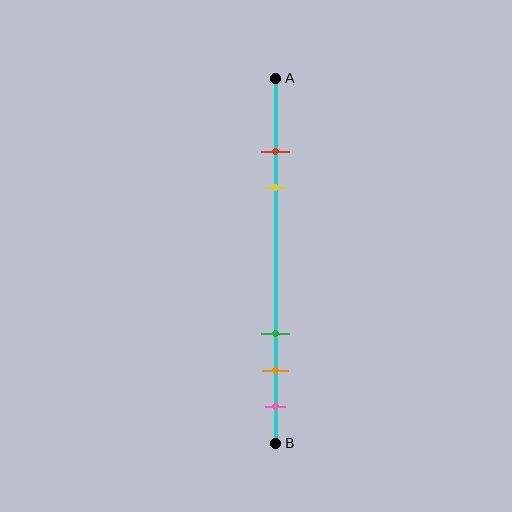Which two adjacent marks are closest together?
The red and yellow marks are the closest adjacent pair.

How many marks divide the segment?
There are 5 marks dividing the segment.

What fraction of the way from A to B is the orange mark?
The orange mark is approximately 80% (0.8) of the way from A to B.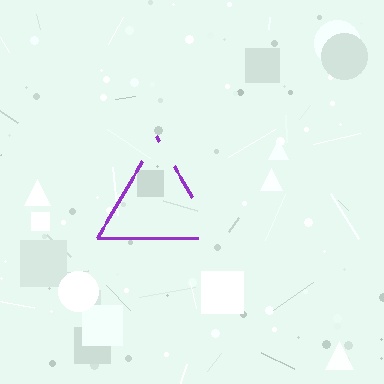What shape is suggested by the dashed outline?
The dashed outline suggests a triangle.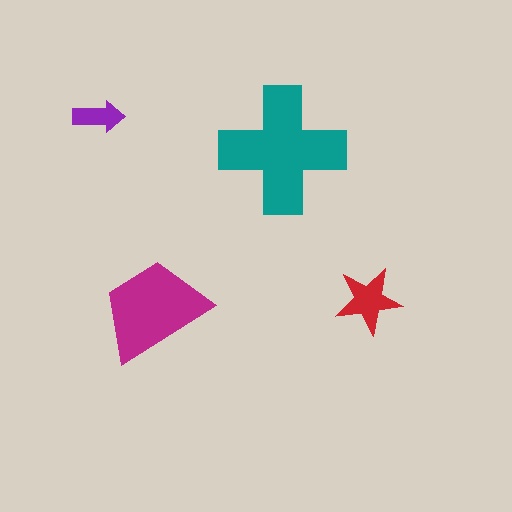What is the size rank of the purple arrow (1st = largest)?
4th.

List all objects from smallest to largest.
The purple arrow, the red star, the magenta trapezoid, the teal cross.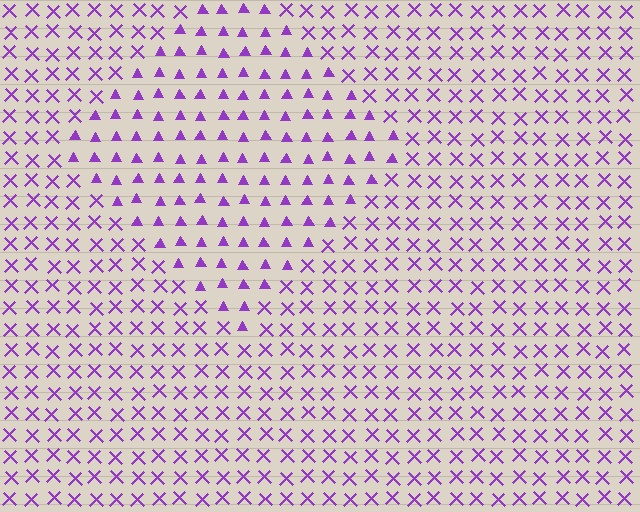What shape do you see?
I see a diamond.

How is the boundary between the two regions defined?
The boundary is defined by a change in element shape: triangles inside vs. X marks outside. All elements share the same color and spacing.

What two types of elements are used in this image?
The image uses triangles inside the diamond region and X marks outside it.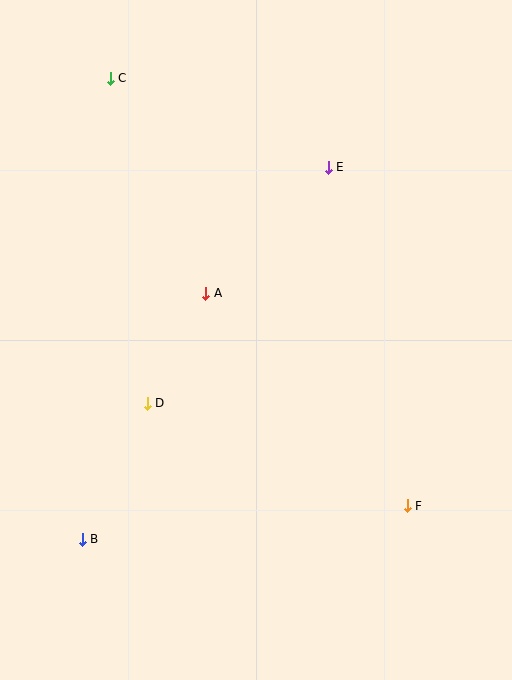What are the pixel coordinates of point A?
Point A is at (206, 293).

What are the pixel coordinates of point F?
Point F is at (407, 506).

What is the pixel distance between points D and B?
The distance between D and B is 151 pixels.